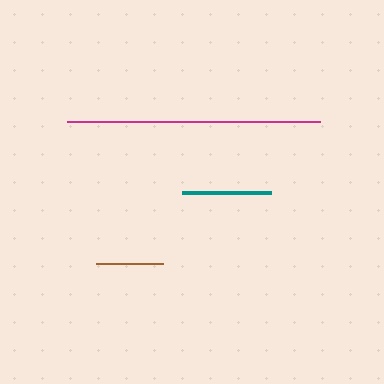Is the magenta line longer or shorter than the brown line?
The magenta line is longer than the brown line.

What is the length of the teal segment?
The teal segment is approximately 89 pixels long.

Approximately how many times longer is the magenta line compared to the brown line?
The magenta line is approximately 3.7 times the length of the brown line.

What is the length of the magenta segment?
The magenta segment is approximately 252 pixels long.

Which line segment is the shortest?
The brown line is the shortest at approximately 68 pixels.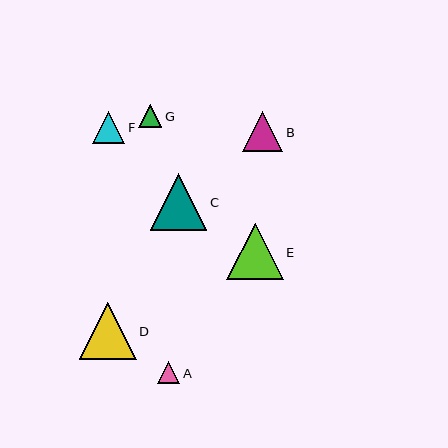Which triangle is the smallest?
Triangle A is the smallest with a size of approximately 23 pixels.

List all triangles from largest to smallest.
From largest to smallest: D, C, E, B, F, G, A.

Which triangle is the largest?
Triangle D is the largest with a size of approximately 57 pixels.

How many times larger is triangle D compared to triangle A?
Triangle D is approximately 2.5 times the size of triangle A.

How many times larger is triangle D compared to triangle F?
Triangle D is approximately 1.8 times the size of triangle F.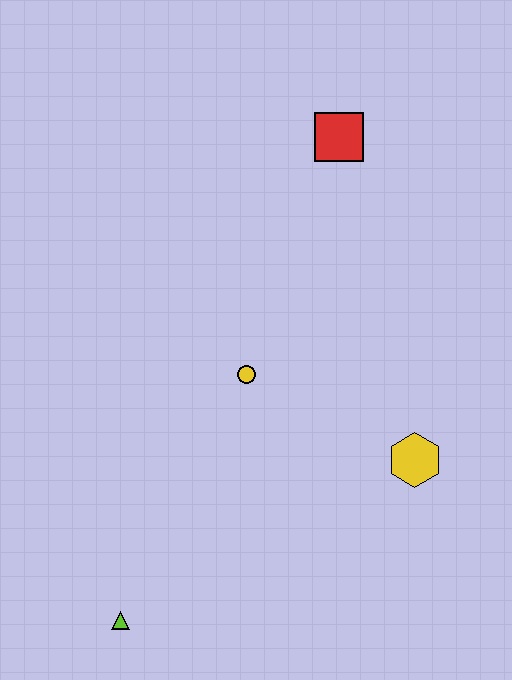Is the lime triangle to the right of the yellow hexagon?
No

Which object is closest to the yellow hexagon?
The yellow circle is closest to the yellow hexagon.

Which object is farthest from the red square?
The lime triangle is farthest from the red square.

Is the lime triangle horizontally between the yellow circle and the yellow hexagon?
No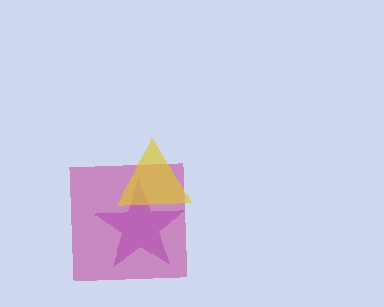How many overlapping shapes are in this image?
There are 3 overlapping shapes in the image.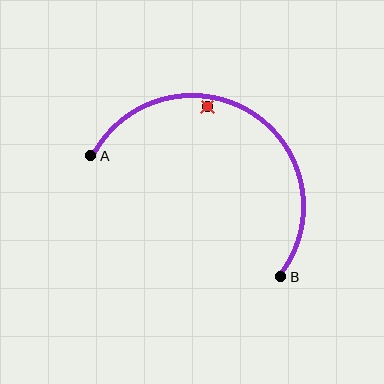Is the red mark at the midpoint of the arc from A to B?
No — the red mark does not lie on the arc at all. It sits slightly inside the curve.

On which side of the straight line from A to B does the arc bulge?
The arc bulges above the straight line connecting A and B.